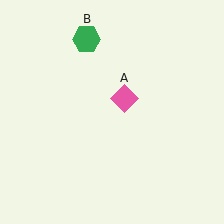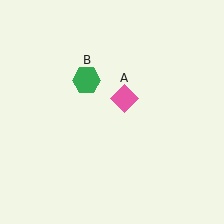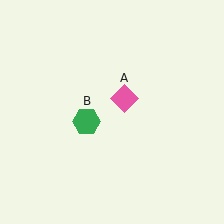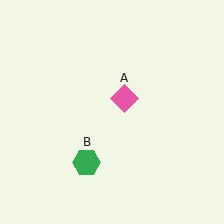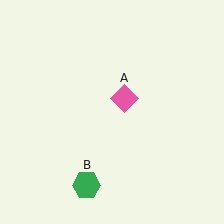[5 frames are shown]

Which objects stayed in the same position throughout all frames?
Pink diamond (object A) remained stationary.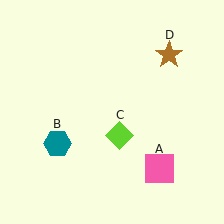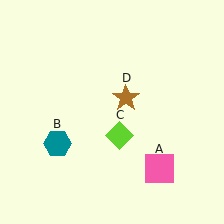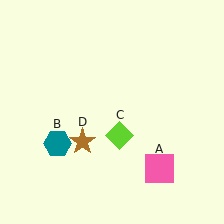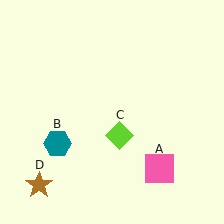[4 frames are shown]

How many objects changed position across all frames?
1 object changed position: brown star (object D).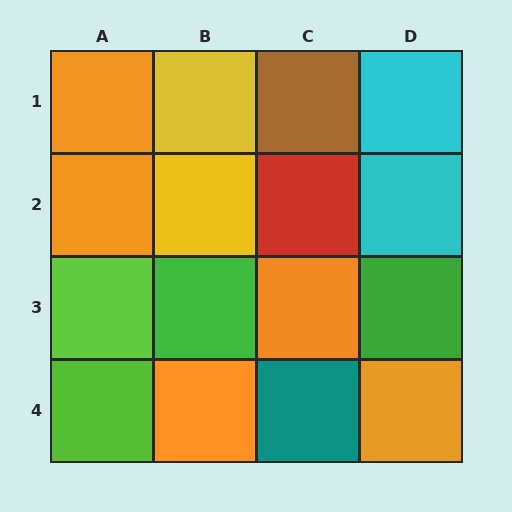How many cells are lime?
2 cells are lime.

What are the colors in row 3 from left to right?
Lime, green, orange, green.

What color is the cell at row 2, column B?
Yellow.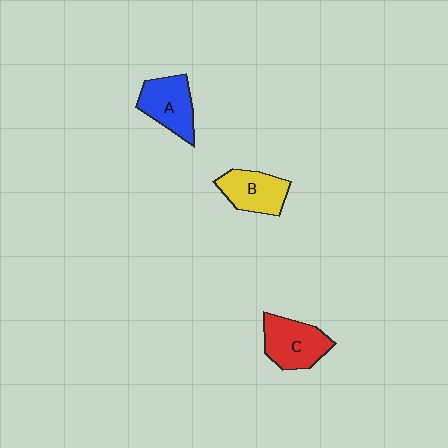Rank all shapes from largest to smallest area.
From largest to smallest: C (red), A (blue), B (yellow).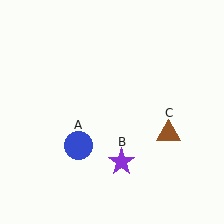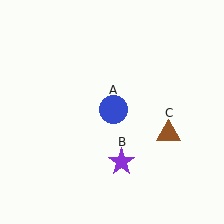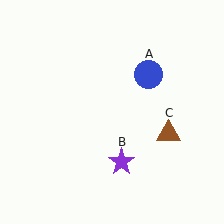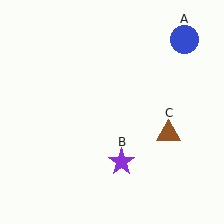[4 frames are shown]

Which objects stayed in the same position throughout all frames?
Purple star (object B) and brown triangle (object C) remained stationary.